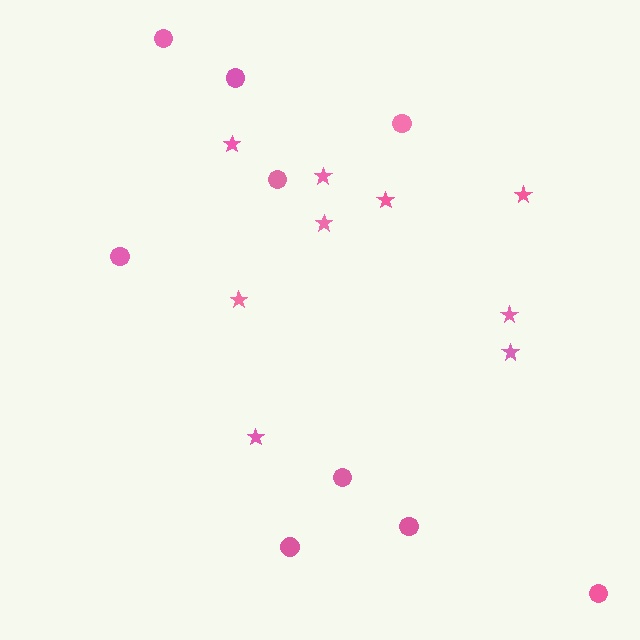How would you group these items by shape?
There are 2 groups: one group of stars (9) and one group of circles (9).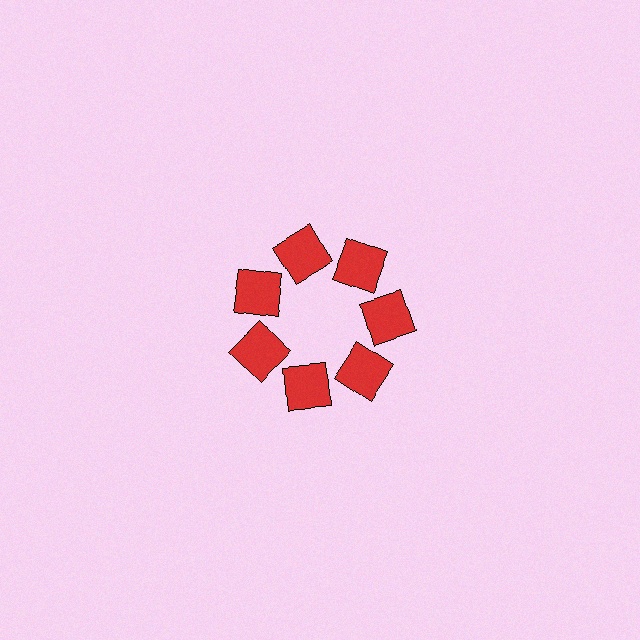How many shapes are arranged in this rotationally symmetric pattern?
There are 7 shapes, arranged in 7 groups of 1.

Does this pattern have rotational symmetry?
Yes, this pattern has 7-fold rotational symmetry. It looks the same after rotating 51 degrees around the center.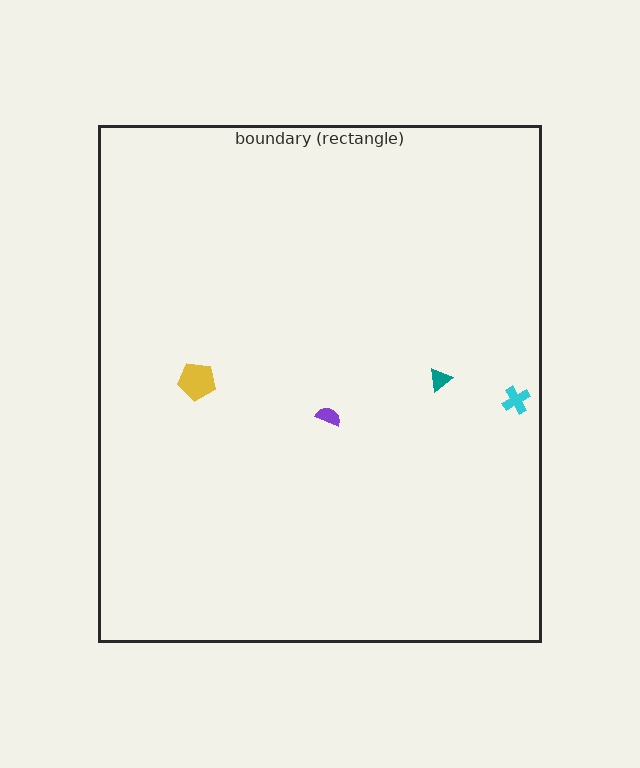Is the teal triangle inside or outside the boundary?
Inside.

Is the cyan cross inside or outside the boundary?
Inside.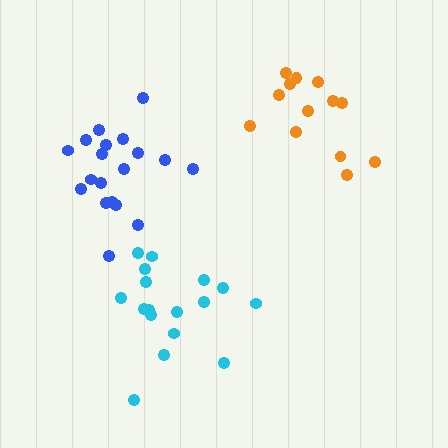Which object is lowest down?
The cyan cluster is bottommost.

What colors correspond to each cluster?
The clusters are colored: cyan, blue, orange.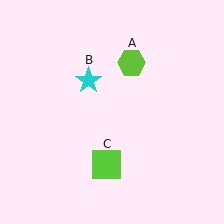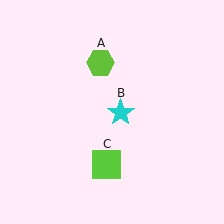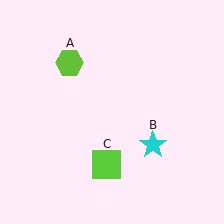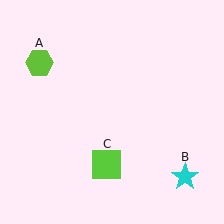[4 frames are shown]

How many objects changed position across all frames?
2 objects changed position: lime hexagon (object A), cyan star (object B).